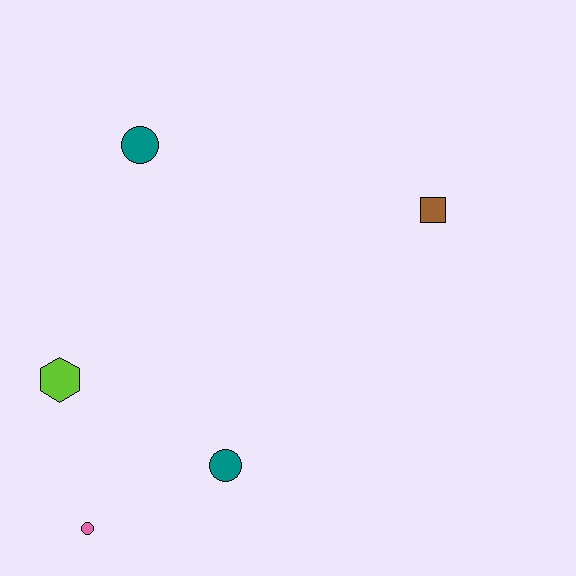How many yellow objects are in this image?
There are no yellow objects.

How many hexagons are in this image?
There is 1 hexagon.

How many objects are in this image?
There are 5 objects.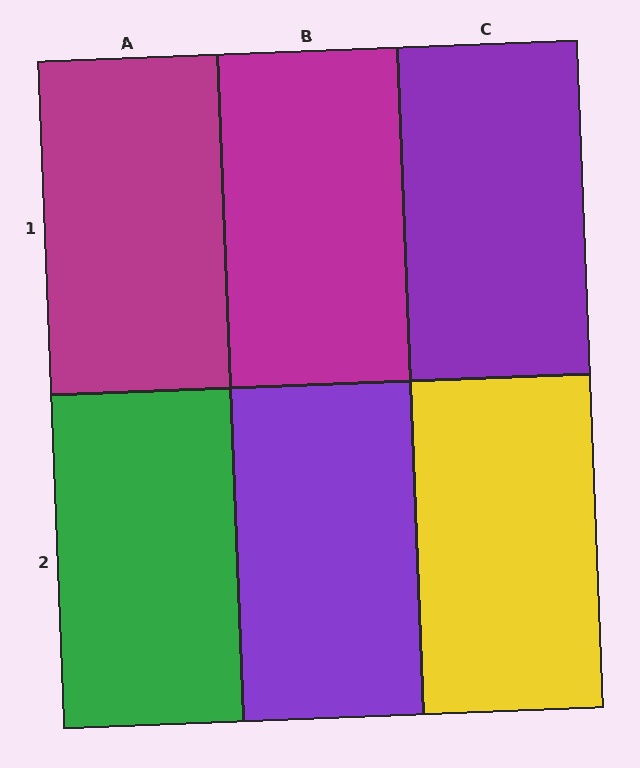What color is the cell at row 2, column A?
Green.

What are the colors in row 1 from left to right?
Magenta, magenta, purple.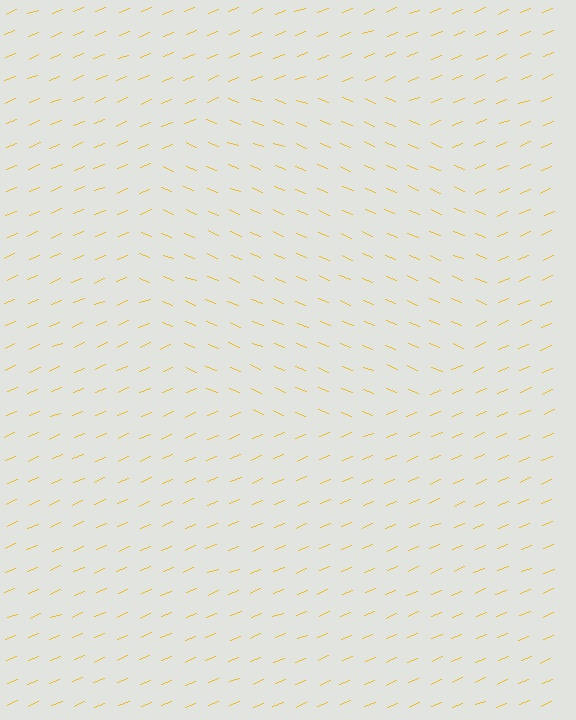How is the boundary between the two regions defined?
The boundary is defined purely by a change in line orientation (approximately 45 degrees difference). All lines are the same color and thickness.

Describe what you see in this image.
The image is filled with small yellow line segments. A circle region in the image has lines oriented differently from the surrounding lines, creating a visible texture boundary.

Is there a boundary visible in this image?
Yes, there is a texture boundary formed by a change in line orientation.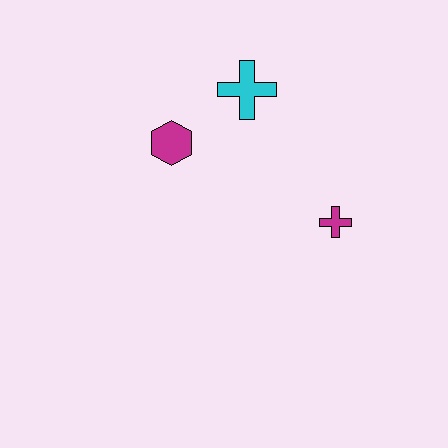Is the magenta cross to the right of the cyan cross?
Yes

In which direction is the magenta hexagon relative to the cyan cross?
The magenta hexagon is to the left of the cyan cross.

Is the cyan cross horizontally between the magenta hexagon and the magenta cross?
Yes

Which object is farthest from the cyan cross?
The magenta cross is farthest from the cyan cross.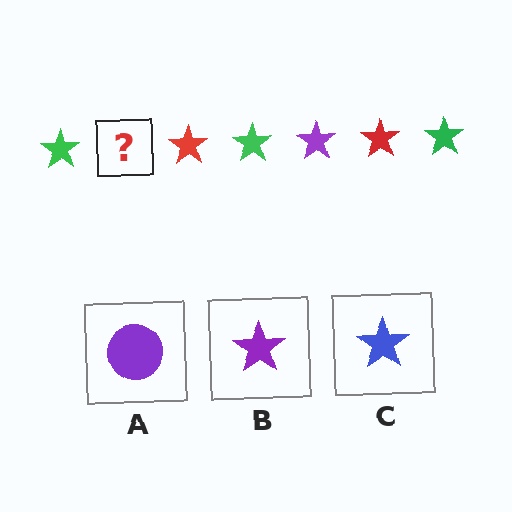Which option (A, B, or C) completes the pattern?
B.